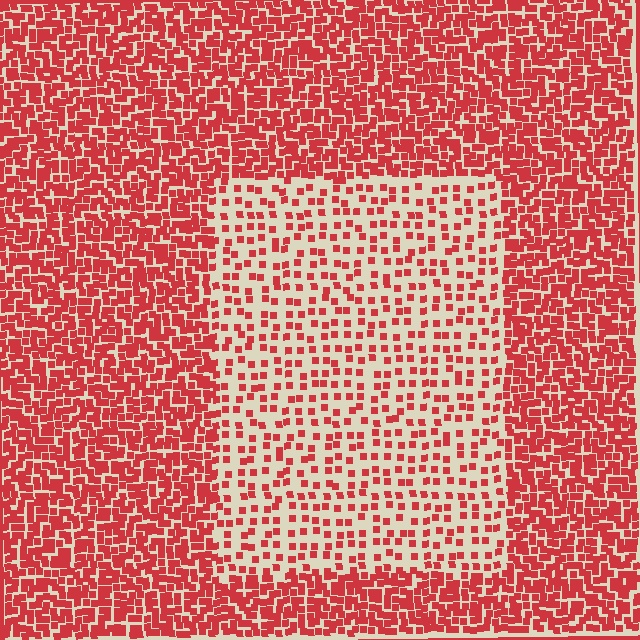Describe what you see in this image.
The image contains small red elements arranged at two different densities. A rectangle-shaped region is visible where the elements are less densely packed than the surrounding area.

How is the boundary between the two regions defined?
The boundary is defined by a change in element density (approximately 2.5x ratio). All elements are the same color, size, and shape.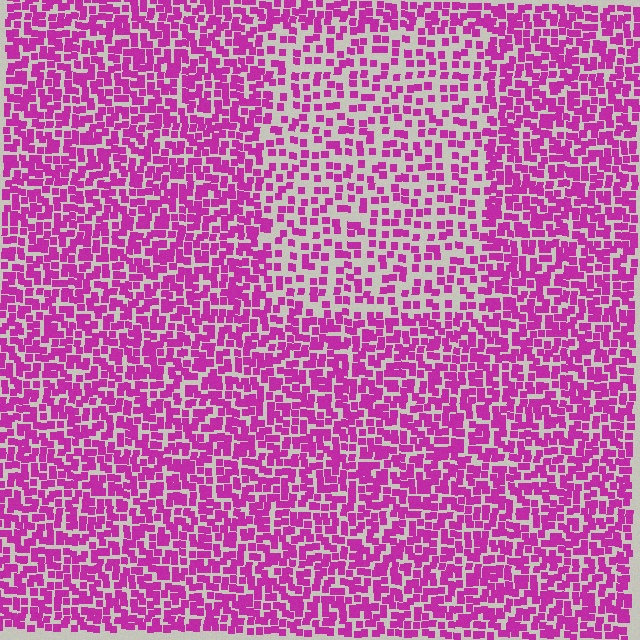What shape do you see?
I see a rectangle.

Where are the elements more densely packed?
The elements are more densely packed outside the rectangle boundary.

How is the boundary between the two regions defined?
The boundary is defined by a change in element density (approximately 1.9x ratio). All elements are the same color, size, and shape.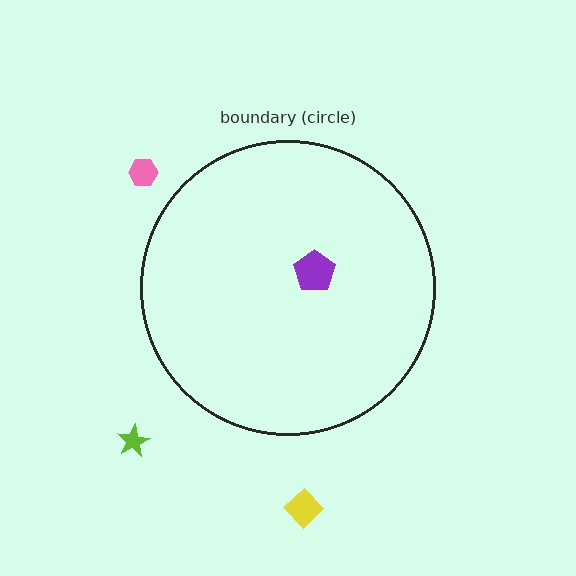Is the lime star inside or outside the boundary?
Outside.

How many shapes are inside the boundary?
1 inside, 3 outside.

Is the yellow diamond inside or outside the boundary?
Outside.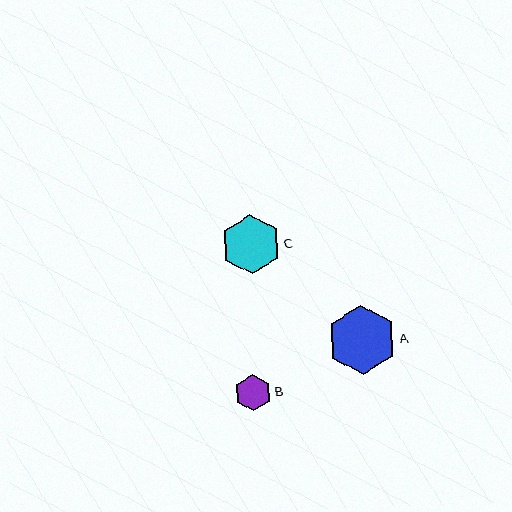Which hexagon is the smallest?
Hexagon B is the smallest with a size of approximately 37 pixels.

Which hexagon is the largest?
Hexagon A is the largest with a size of approximately 69 pixels.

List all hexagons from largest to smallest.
From largest to smallest: A, C, B.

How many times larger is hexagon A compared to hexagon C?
Hexagon A is approximately 1.2 times the size of hexagon C.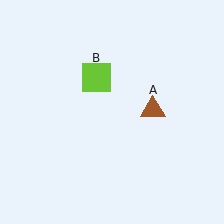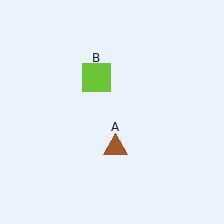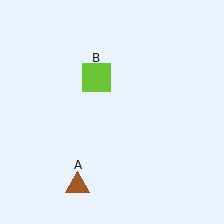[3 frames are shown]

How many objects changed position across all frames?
1 object changed position: brown triangle (object A).